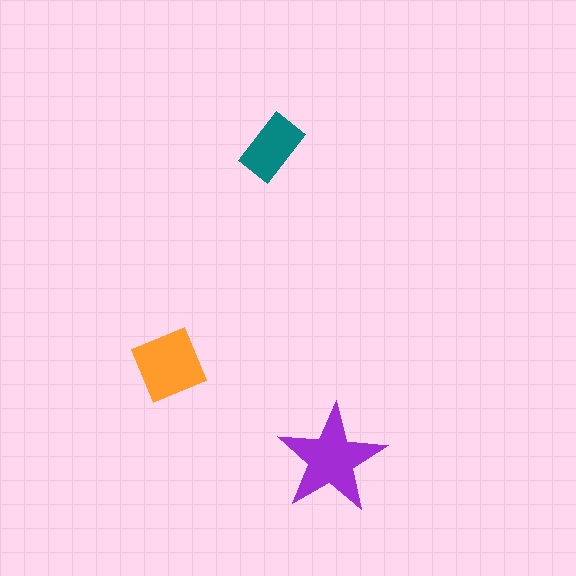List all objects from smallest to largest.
The teal rectangle, the orange square, the purple star.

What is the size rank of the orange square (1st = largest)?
2nd.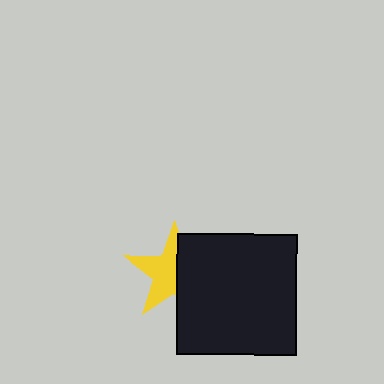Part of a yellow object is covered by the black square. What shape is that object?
It is a star.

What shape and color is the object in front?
The object in front is a black square.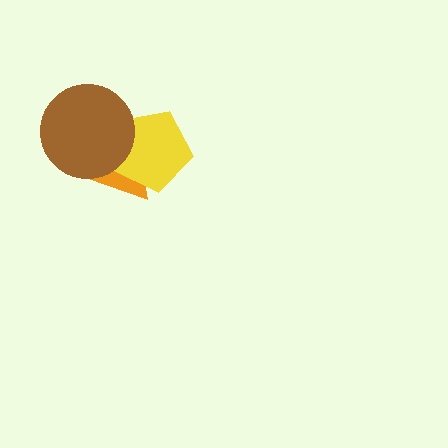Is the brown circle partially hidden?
No, no other shape covers it.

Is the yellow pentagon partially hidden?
Yes, it is partially covered by another shape.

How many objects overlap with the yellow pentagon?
2 objects overlap with the yellow pentagon.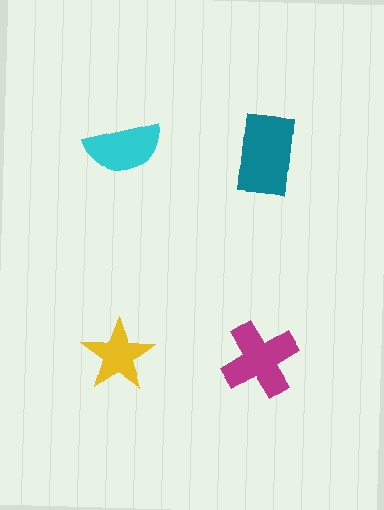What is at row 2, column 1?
A yellow star.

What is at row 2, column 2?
A magenta cross.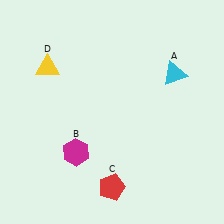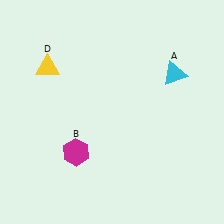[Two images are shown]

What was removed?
The red pentagon (C) was removed in Image 2.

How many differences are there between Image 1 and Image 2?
There is 1 difference between the two images.